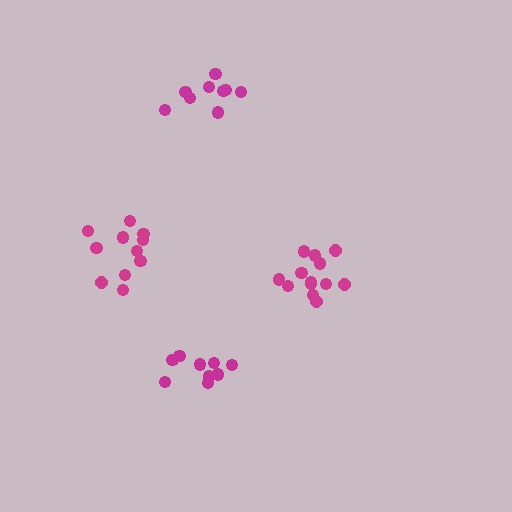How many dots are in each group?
Group 1: 11 dots, Group 2: 9 dots, Group 3: 13 dots, Group 4: 9 dots (42 total).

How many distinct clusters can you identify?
There are 4 distinct clusters.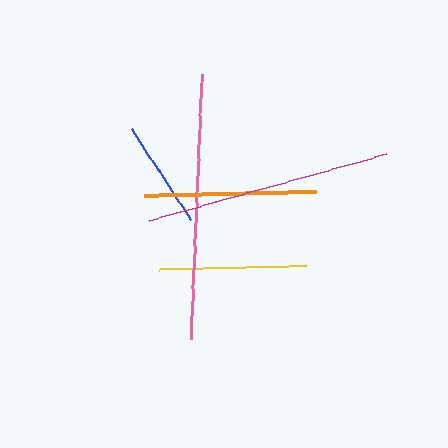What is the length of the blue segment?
The blue segment is approximately 108 pixels long.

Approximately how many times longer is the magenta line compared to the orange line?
The magenta line is approximately 1.4 times the length of the orange line.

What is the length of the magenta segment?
The magenta segment is approximately 247 pixels long.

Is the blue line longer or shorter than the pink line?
The pink line is longer than the blue line.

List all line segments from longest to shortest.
From longest to shortest: pink, magenta, orange, yellow, blue.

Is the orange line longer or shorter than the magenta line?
The magenta line is longer than the orange line.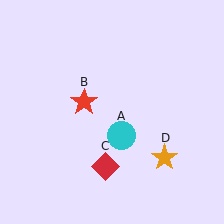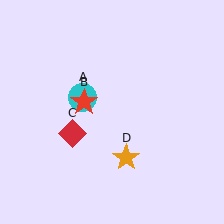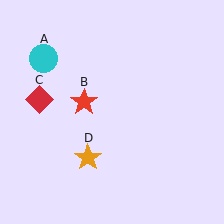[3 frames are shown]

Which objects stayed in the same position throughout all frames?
Red star (object B) remained stationary.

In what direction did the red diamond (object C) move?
The red diamond (object C) moved up and to the left.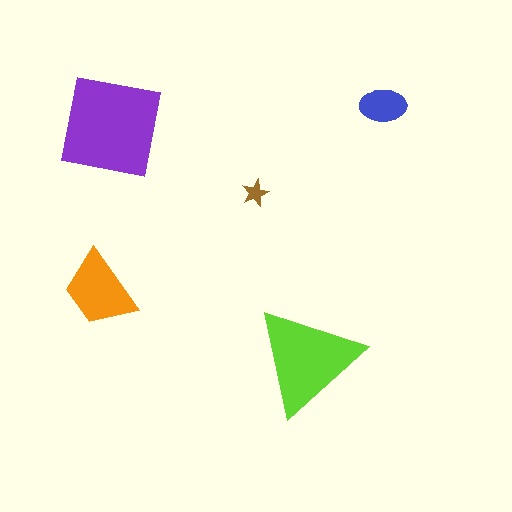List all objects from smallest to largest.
The brown star, the blue ellipse, the orange trapezoid, the lime triangle, the purple square.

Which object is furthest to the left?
The orange trapezoid is leftmost.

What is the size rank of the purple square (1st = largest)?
1st.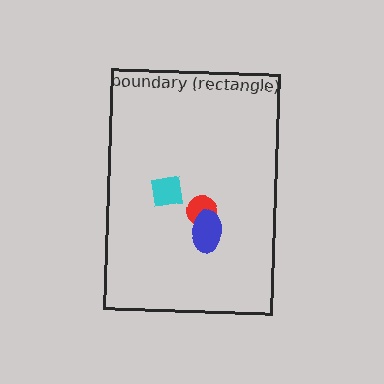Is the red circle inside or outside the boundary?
Inside.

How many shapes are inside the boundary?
3 inside, 0 outside.